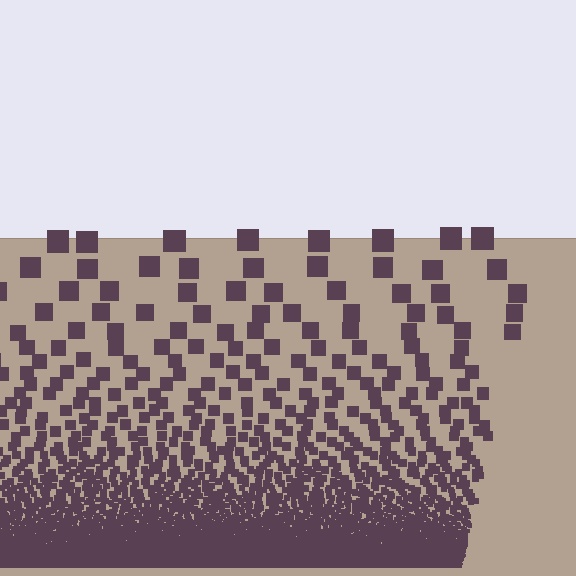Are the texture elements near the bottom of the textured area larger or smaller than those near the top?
Smaller. The gradient is inverted — elements near the bottom are smaller and denser.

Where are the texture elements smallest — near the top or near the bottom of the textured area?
Near the bottom.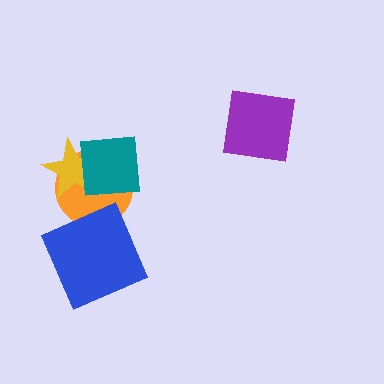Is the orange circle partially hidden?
Yes, it is partially covered by another shape.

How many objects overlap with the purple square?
0 objects overlap with the purple square.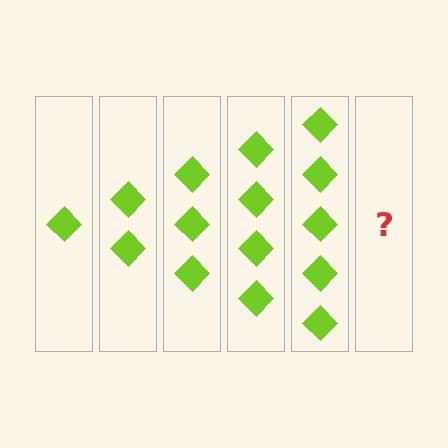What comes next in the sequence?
The next element should be 6 diamonds.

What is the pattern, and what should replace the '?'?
The pattern is that each step adds one more diamond. The '?' should be 6 diamonds.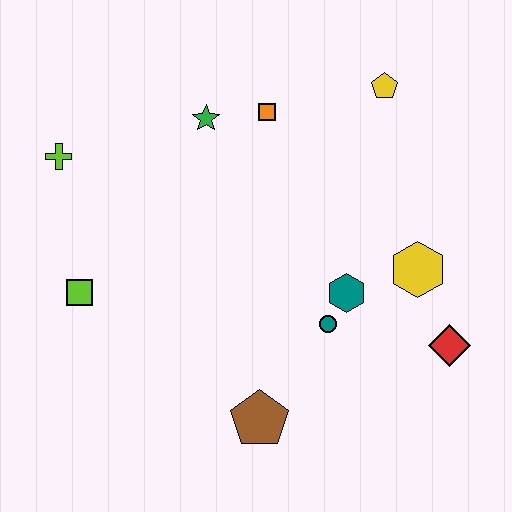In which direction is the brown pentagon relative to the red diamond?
The brown pentagon is to the left of the red diamond.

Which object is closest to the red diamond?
The yellow hexagon is closest to the red diamond.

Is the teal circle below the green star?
Yes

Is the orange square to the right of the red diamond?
No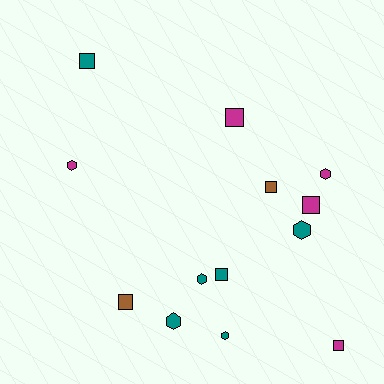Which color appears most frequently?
Teal, with 6 objects.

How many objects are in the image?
There are 13 objects.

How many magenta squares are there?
There are 3 magenta squares.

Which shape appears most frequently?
Square, with 7 objects.